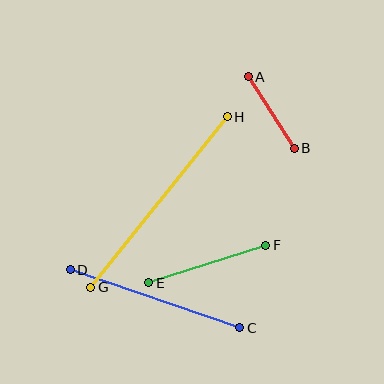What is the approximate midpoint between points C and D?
The midpoint is at approximately (155, 299) pixels.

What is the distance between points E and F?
The distance is approximately 123 pixels.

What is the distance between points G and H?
The distance is approximately 219 pixels.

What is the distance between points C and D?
The distance is approximately 179 pixels.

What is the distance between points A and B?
The distance is approximately 85 pixels.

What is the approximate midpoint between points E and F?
The midpoint is at approximately (207, 264) pixels.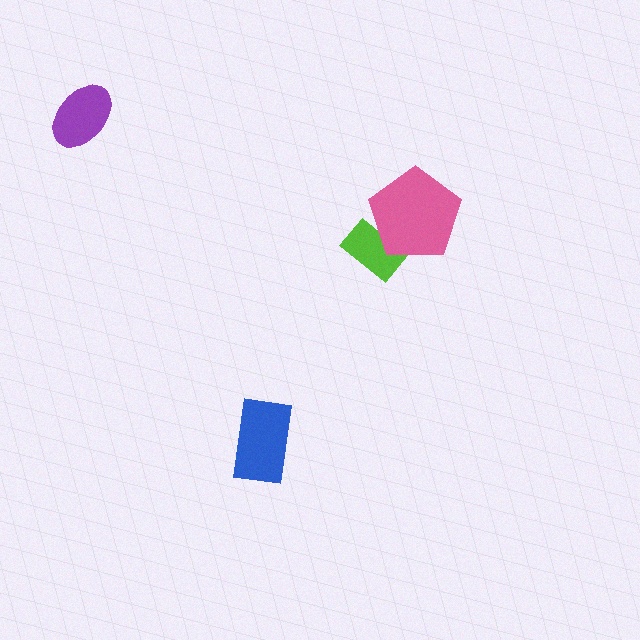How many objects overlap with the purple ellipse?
0 objects overlap with the purple ellipse.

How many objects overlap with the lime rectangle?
1 object overlaps with the lime rectangle.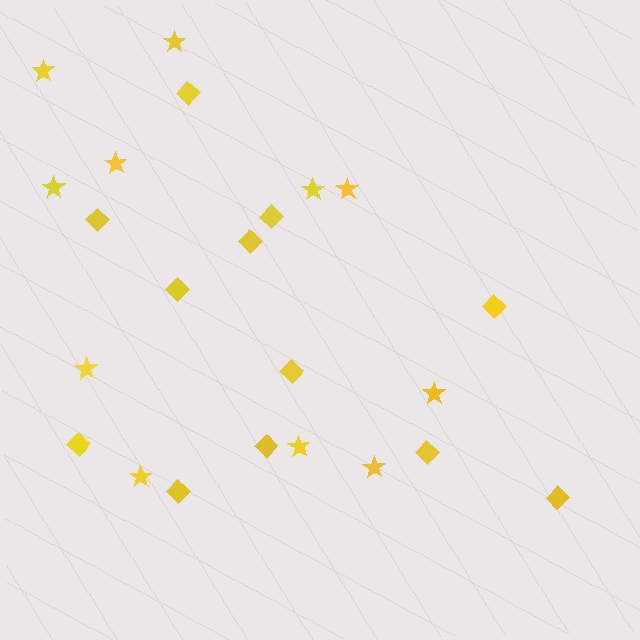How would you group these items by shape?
There are 2 groups: one group of diamonds (12) and one group of stars (11).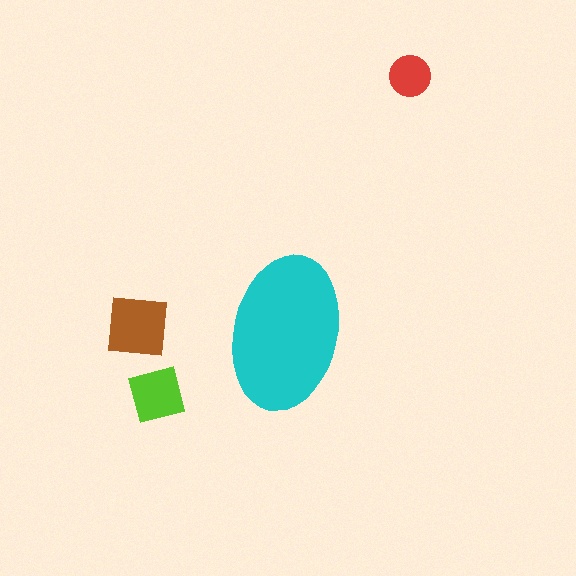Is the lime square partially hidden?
No, the lime square is fully visible.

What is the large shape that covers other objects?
A cyan ellipse.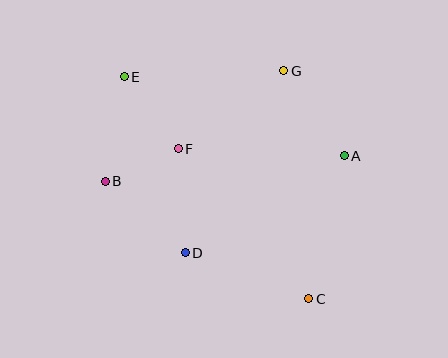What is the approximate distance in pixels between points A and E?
The distance between A and E is approximately 234 pixels.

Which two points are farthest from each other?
Points C and E are farthest from each other.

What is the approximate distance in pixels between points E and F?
The distance between E and F is approximately 90 pixels.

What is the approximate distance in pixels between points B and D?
The distance between B and D is approximately 107 pixels.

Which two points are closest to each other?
Points B and F are closest to each other.